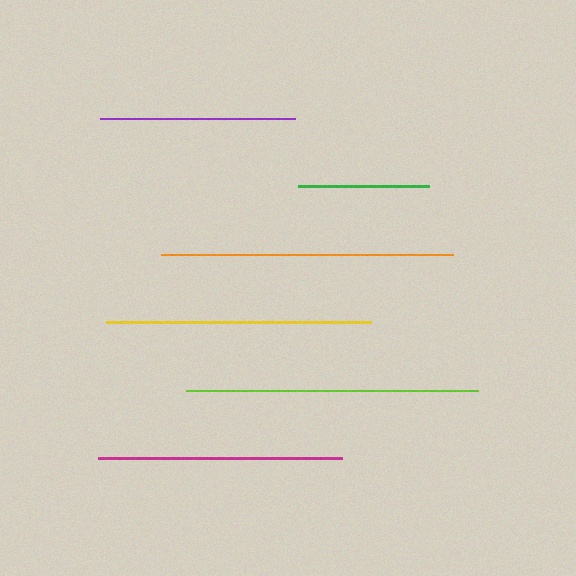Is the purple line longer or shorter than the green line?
The purple line is longer than the green line.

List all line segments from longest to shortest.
From longest to shortest: orange, lime, yellow, magenta, purple, green.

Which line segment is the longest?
The orange line is the longest at approximately 292 pixels.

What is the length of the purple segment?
The purple segment is approximately 195 pixels long.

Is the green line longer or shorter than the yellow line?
The yellow line is longer than the green line.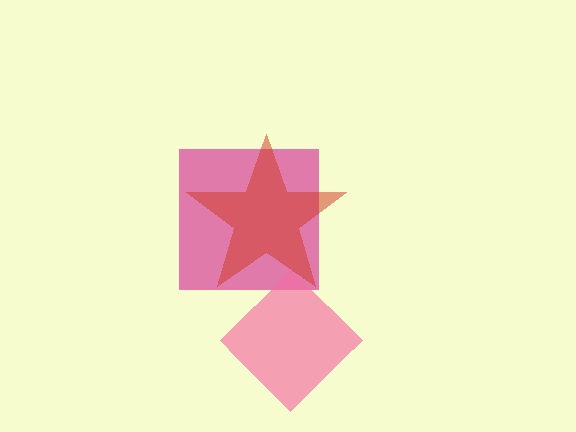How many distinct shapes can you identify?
There are 3 distinct shapes: a magenta square, a red star, a pink diamond.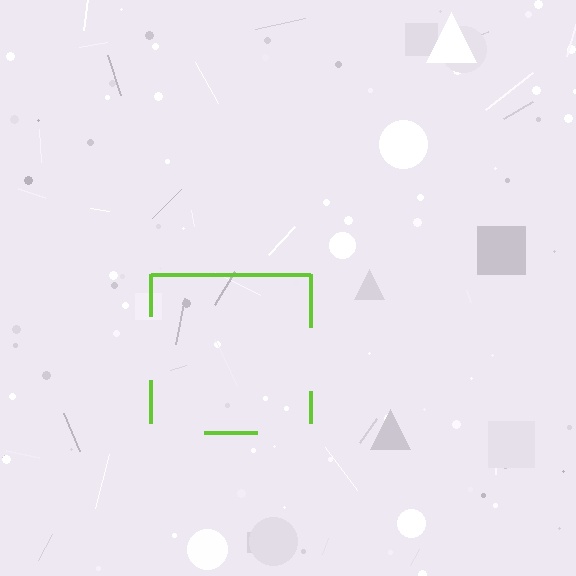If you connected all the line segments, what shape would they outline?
They would outline a square.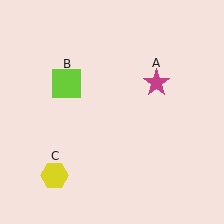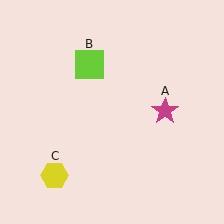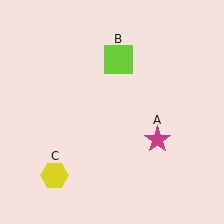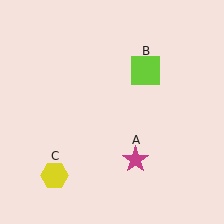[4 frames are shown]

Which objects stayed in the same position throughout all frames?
Yellow hexagon (object C) remained stationary.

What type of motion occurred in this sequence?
The magenta star (object A), lime square (object B) rotated clockwise around the center of the scene.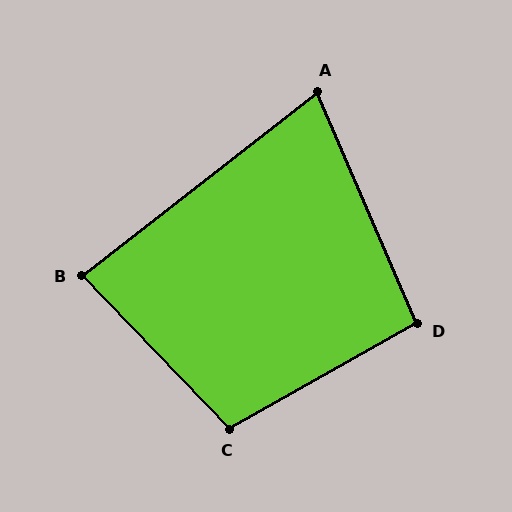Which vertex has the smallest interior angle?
A, at approximately 76 degrees.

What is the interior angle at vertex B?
Approximately 84 degrees (acute).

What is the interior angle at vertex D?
Approximately 96 degrees (obtuse).